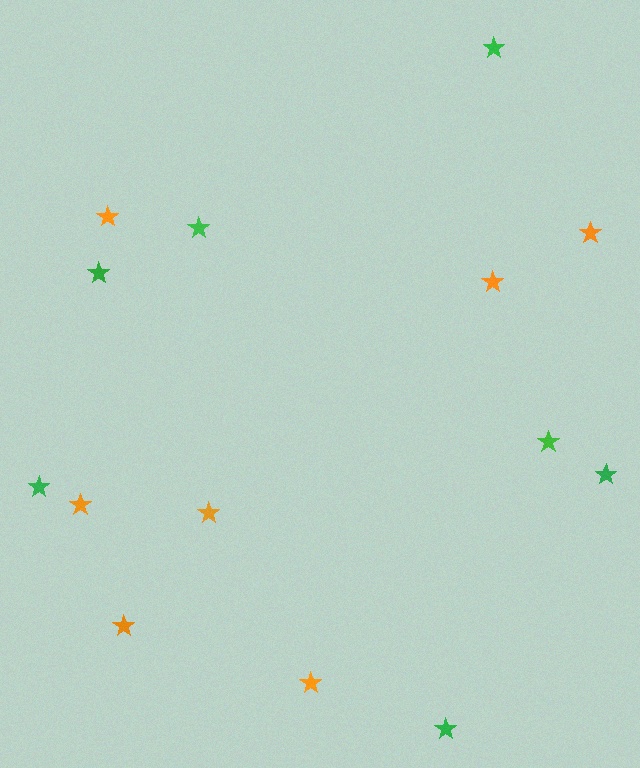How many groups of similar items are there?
There are 2 groups: one group of green stars (7) and one group of orange stars (7).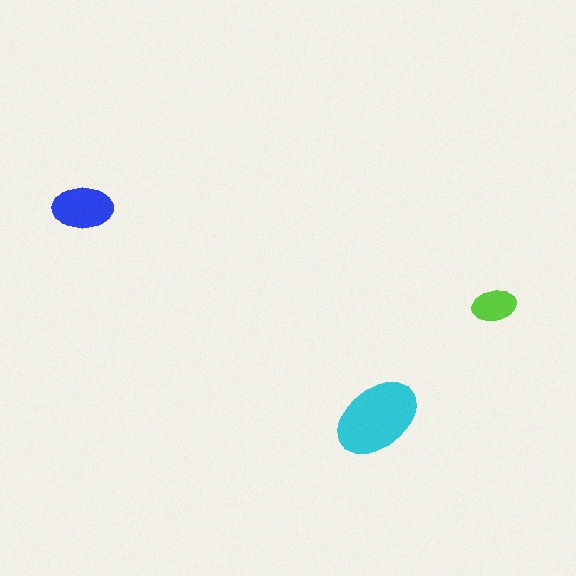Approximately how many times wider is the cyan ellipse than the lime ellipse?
About 2 times wider.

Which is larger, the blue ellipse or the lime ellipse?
The blue one.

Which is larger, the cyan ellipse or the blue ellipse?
The cyan one.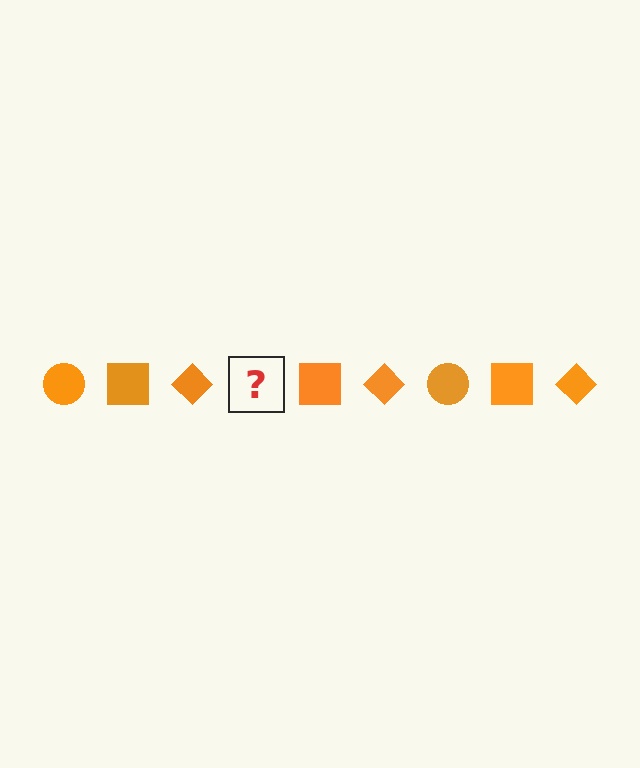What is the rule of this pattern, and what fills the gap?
The rule is that the pattern cycles through circle, square, diamond shapes in orange. The gap should be filled with an orange circle.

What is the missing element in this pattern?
The missing element is an orange circle.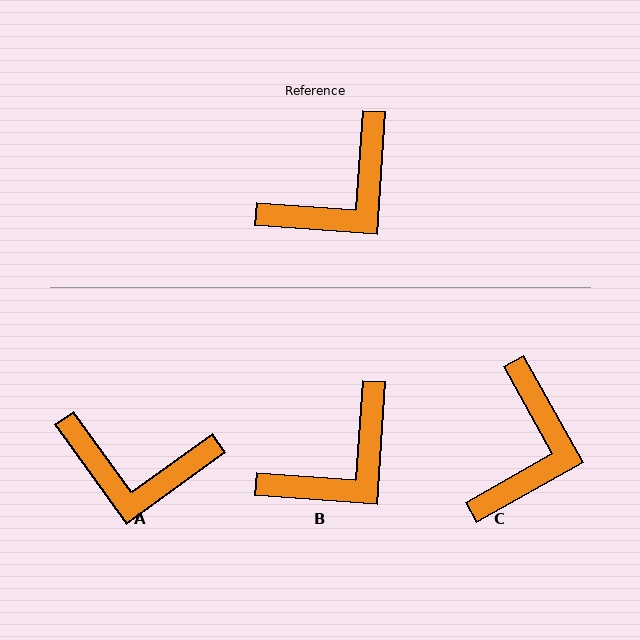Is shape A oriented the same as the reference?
No, it is off by about 50 degrees.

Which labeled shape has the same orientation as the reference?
B.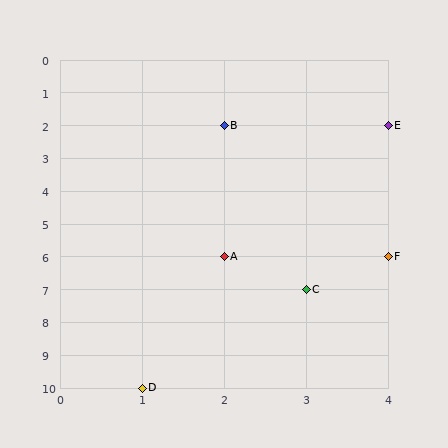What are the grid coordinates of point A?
Point A is at grid coordinates (2, 6).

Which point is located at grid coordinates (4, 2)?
Point E is at (4, 2).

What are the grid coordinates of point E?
Point E is at grid coordinates (4, 2).